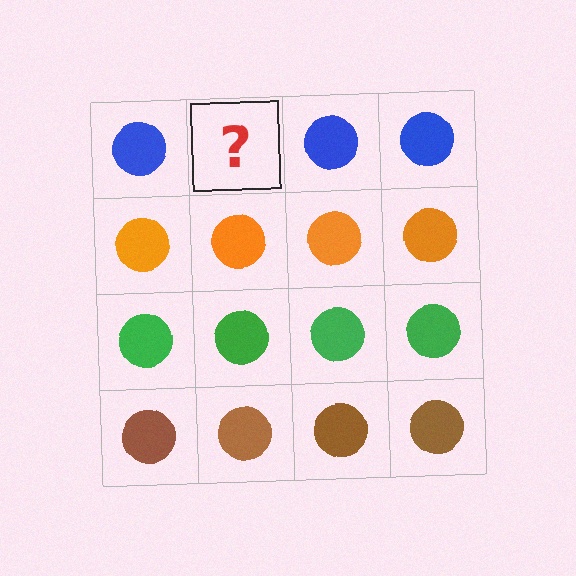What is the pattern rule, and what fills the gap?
The rule is that each row has a consistent color. The gap should be filled with a blue circle.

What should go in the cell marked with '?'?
The missing cell should contain a blue circle.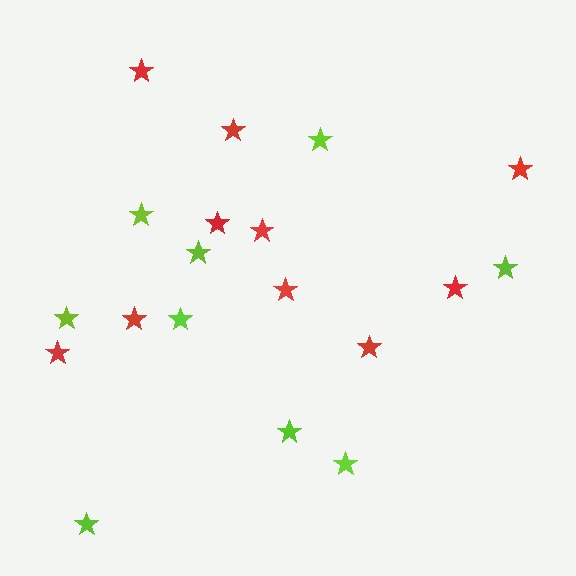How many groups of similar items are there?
There are 2 groups: one group of lime stars (9) and one group of red stars (10).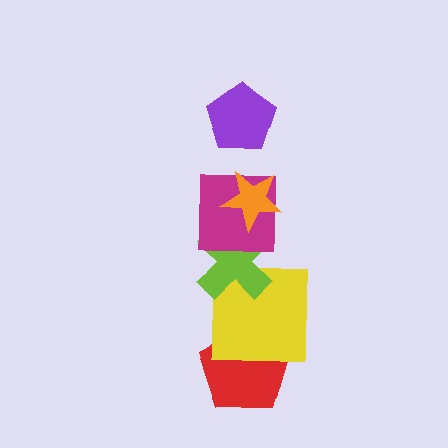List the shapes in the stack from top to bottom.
From top to bottom: the purple pentagon, the orange star, the magenta square, the lime cross, the yellow square, the red pentagon.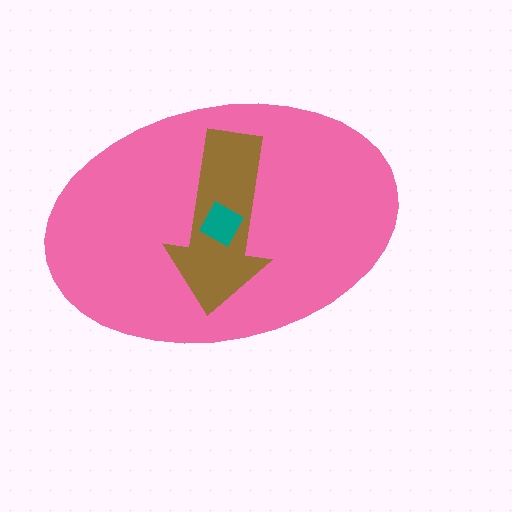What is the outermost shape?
The pink ellipse.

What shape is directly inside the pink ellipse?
The brown arrow.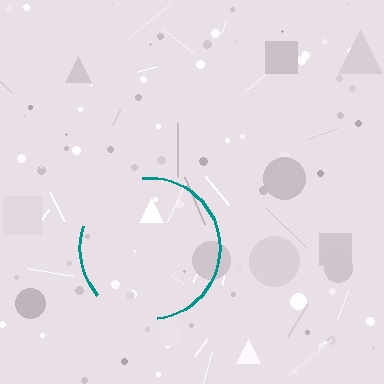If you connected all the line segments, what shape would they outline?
They would outline a circle.